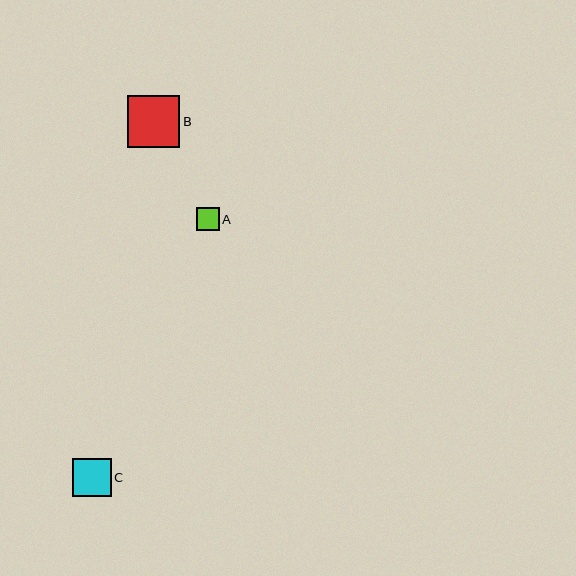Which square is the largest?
Square B is the largest with a size of approximately 52 pixels.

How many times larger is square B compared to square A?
Square B is approximately 2.3 times the size of square A.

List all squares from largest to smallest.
From largest to smallest: B, C, A.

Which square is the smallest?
Square A is the smallest with a size of approximately 23 pixels.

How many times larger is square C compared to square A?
Square C is approximately 1.7 times the size of square A.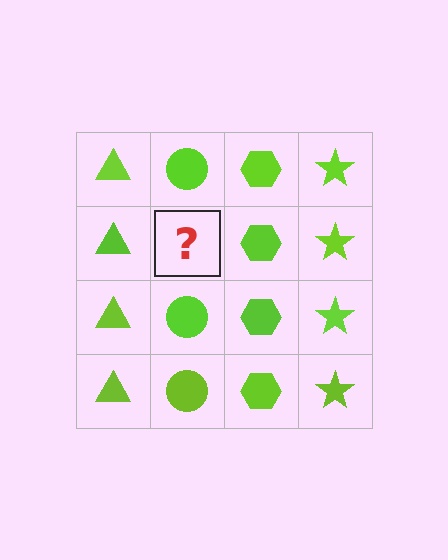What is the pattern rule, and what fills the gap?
The rule is that each column has a consistent shape. The gap should be filled with a lime circle.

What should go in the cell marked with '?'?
The missing cell should contain a lime circle.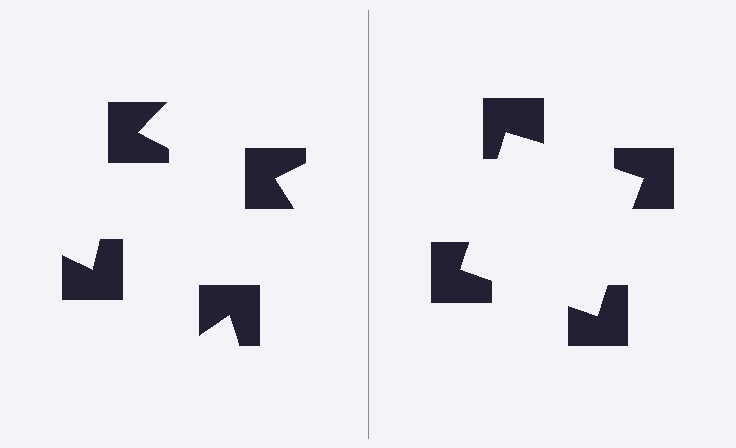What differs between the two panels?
The notched squares are positioned identically on both sides; only the wedge orientations differ. On the right they align to a square; on the left they are misaligned.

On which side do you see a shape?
An illusory square appears on the right side. On the left side the wedge cuts are rotated, so no coherent shape forms.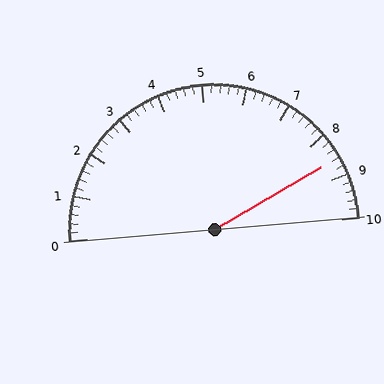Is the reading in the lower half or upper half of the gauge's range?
The reading is in the upper half of the range (0 to 10).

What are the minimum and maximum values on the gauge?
The gauge ranges from 0 to 10.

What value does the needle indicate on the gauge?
The needle indicates approximately 8.6.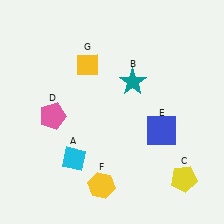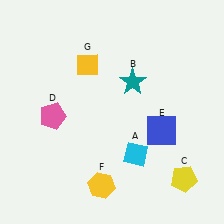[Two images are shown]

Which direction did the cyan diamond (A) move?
The cyan diamond (A) moved right.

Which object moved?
The cyan diamond (A) moved right.